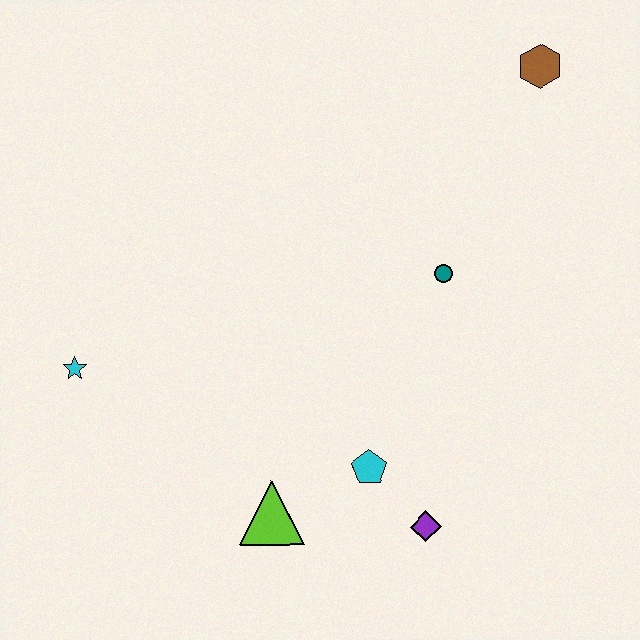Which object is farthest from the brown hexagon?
The cyan star is farthest from the brown hexagon.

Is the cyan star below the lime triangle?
No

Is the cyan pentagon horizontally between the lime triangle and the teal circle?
Yes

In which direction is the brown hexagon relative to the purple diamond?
The brown hexagon is above the purple diamond.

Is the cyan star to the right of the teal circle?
No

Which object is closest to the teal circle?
The cyan pentagon is closest to the teal circle.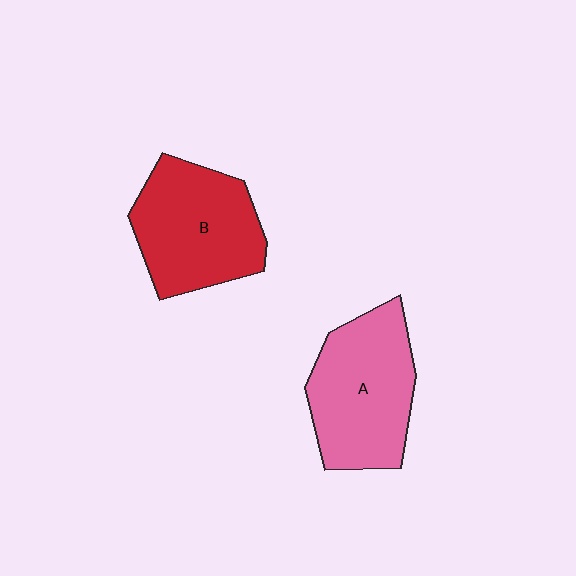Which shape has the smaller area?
Shape B (red).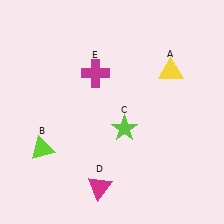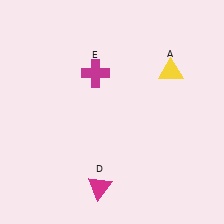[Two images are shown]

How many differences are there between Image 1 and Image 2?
There are 2 differences between the two images.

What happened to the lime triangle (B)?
The lime triangle (B) was removed in Image 2. It was in the bottom-left area of Image 1.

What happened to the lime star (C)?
The lime star (C) was removed in Image 2. It was in the bottom-right area of Image 1.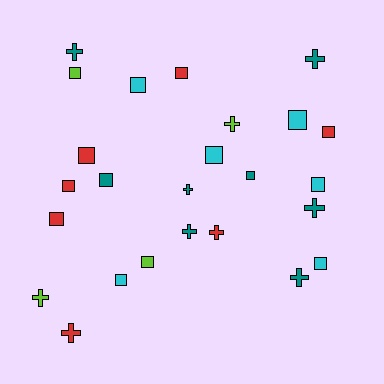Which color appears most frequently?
Teal, with 8 objects.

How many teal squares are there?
There are 2 teal squares.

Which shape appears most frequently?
Square, with 15 objects.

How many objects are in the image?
There are 25 objects.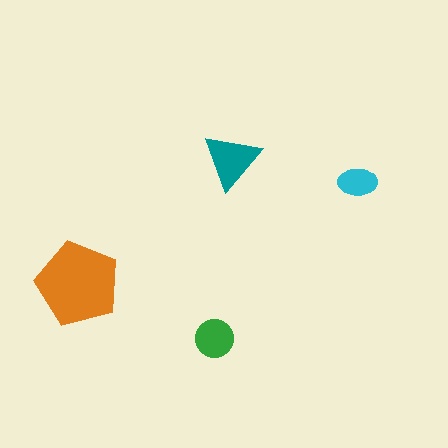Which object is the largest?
The orange pentagon.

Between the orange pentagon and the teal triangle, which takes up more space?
The orange pentagon.